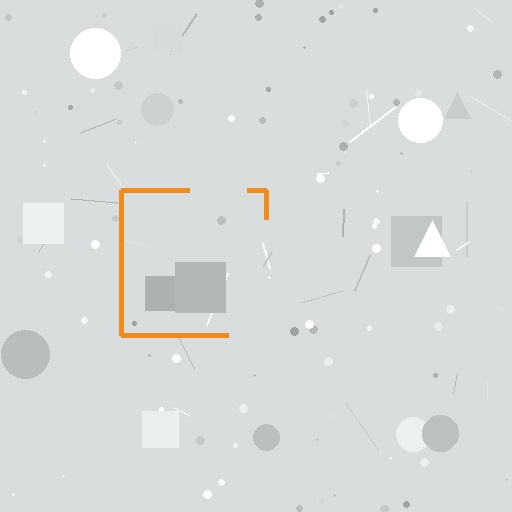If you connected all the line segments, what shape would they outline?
They would outline a square.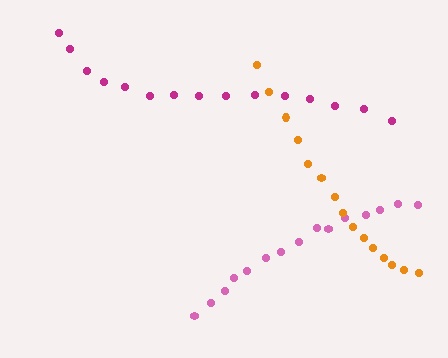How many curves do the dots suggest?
There are 3 distinct paths.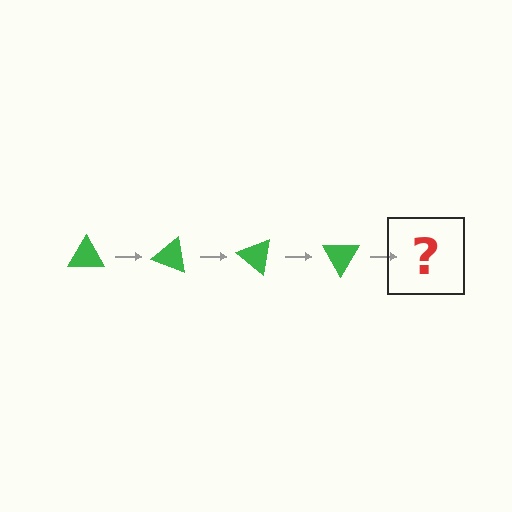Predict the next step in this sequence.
The next step is a green triangle rotated 80 degrees.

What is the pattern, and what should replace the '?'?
The pattern is that the triangle rotates 20 degrees each step. The '?' should be a green triangle rotated 80 degrees.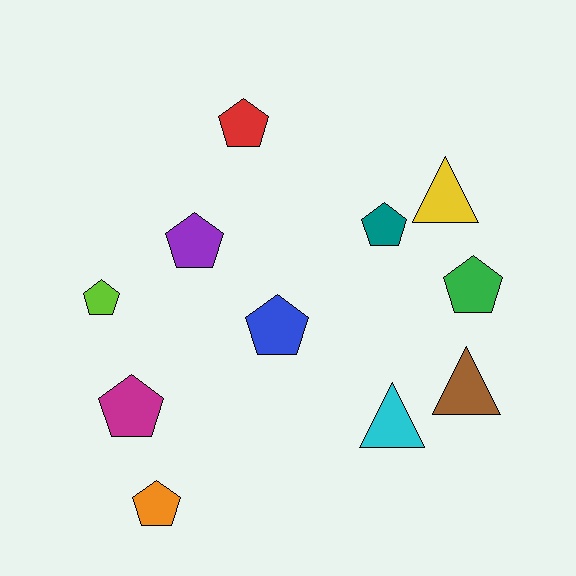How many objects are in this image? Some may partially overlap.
There are 11 objects.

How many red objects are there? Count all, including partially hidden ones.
There is 1 red object.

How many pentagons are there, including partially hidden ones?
There are 8 pentagons.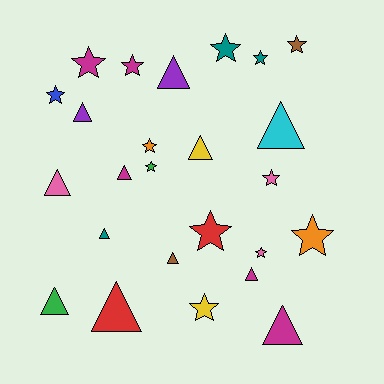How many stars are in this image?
There are 13 stars.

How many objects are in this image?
There are 25 objects.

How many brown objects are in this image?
There are 2 brown objects.